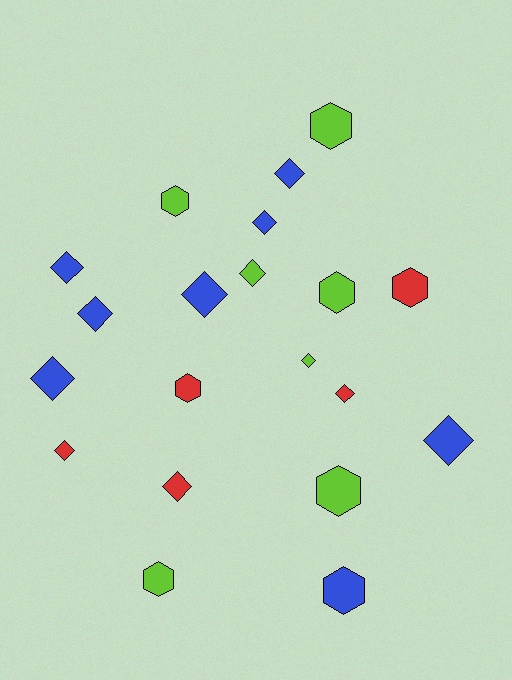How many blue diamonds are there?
There are 7 blue diamonds.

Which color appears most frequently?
Blue, with 8 objects.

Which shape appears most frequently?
Diamond, with 12 objects.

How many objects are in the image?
There are 20 objects.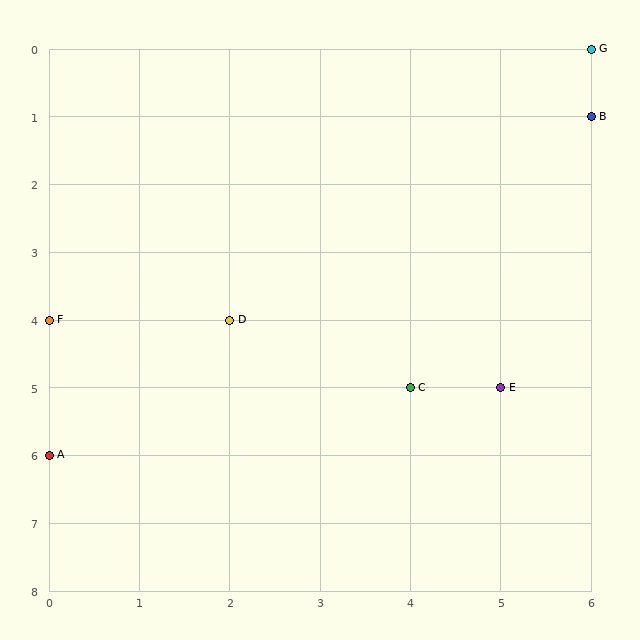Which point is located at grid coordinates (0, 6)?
Point A is at (0, 6).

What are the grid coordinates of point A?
Point A is at grid coordinates (0, 6).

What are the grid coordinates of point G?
Point G is at grid coordinates (6, 0).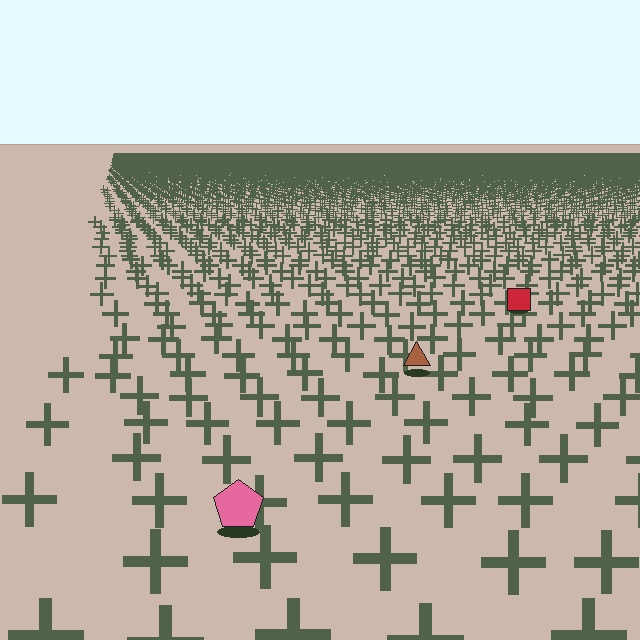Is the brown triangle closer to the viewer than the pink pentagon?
No. The pink pentagon is closer — you can tell from the texture gradient: the ground texture is coarser near it.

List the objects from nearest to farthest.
From nearest to farthest: the pink pentagon, the brown triangle, the red square.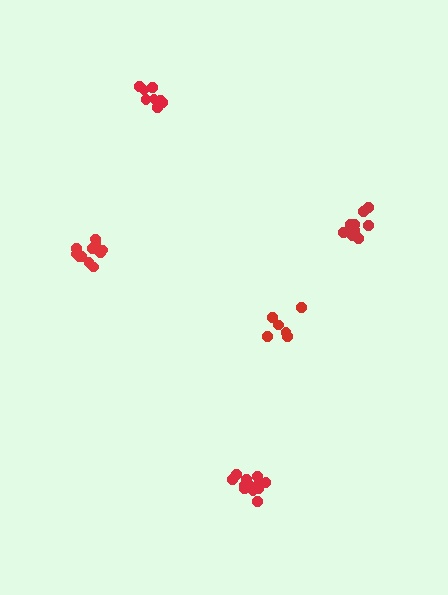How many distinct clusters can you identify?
There are 5 distinct clusters.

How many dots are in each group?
Group 1: 8 dots, Group 2: 6 dots, Group 3: 12 dots, Group 4: 10 dots, Group 5: 12 dots (48 total).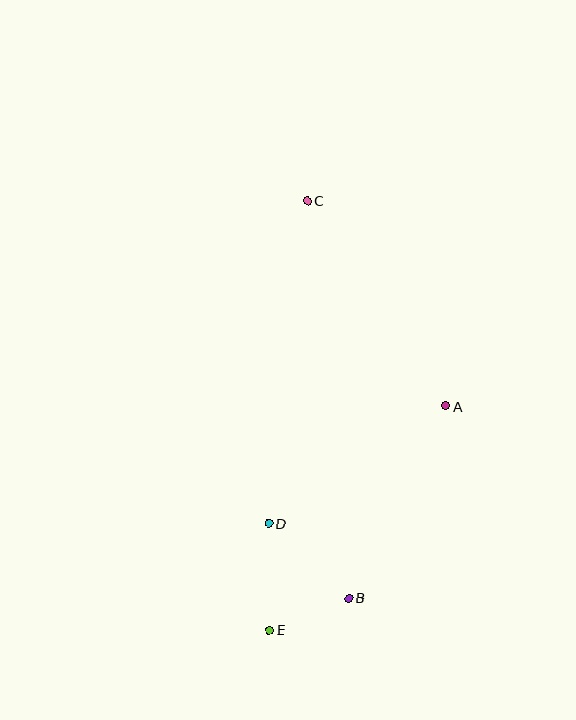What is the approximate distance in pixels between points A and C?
The distance between A and C is approximately 247 pixels.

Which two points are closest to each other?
Points B and E are closest to each other.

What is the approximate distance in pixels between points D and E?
The distance between D and E is approximately 107 pixels.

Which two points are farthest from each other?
Points C and E are farthest from each other.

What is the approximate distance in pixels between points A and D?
The distance between A and D is approximately 212 pixels.